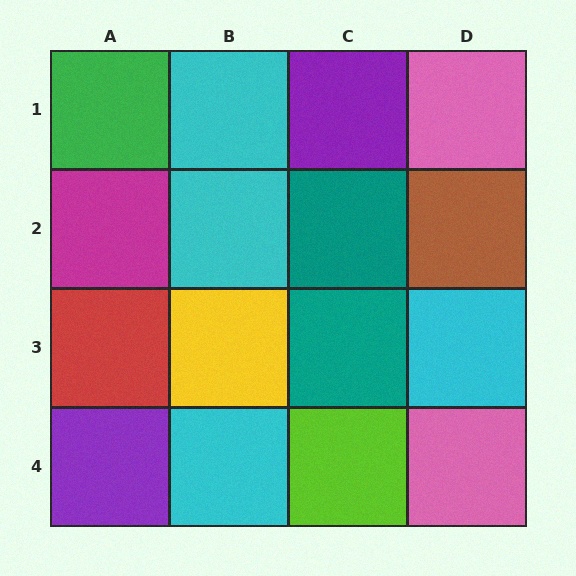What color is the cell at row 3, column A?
Red.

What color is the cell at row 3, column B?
Yellow.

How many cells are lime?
1 cell is lime.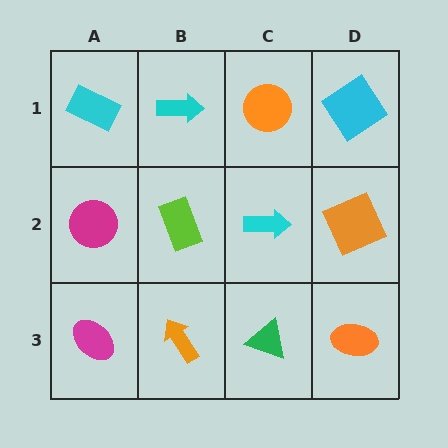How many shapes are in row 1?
4 shapes.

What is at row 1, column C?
An orange circle.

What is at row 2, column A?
A magenta circle.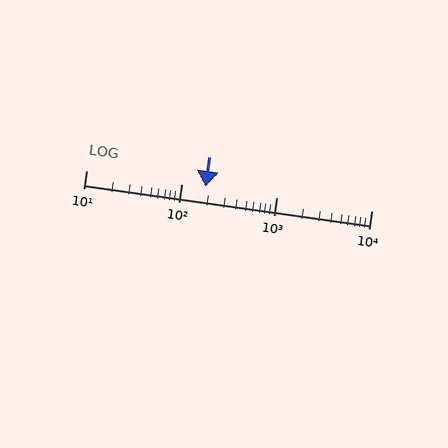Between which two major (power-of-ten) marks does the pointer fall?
The pointer is between 100 and 1000.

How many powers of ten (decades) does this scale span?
The scale spans 3 decades, from 10 to 10000.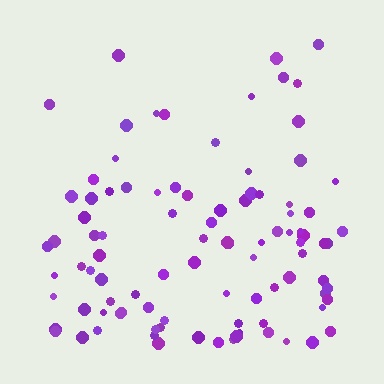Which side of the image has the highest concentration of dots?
The bottom.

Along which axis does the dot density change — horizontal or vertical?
Vertical.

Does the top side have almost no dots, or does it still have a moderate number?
Still a moderate number, just noticeably fewer than the bottom.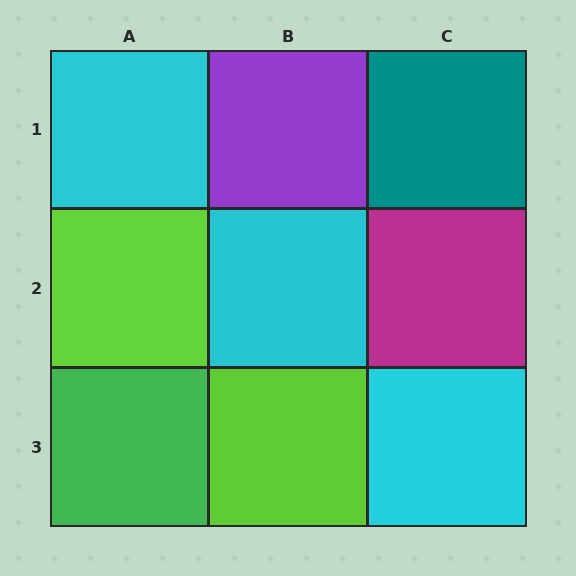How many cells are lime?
2 cells are lime.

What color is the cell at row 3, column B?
Lime.